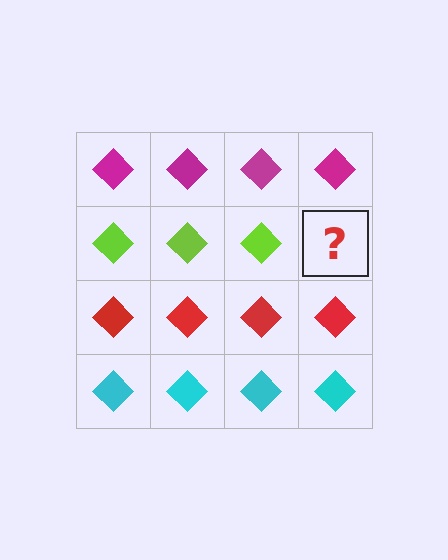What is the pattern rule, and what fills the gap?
The rule is that each row has a consistent color. The gap should be filled with a lime diamond.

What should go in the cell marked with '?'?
The missing cell should contain a lime diamond.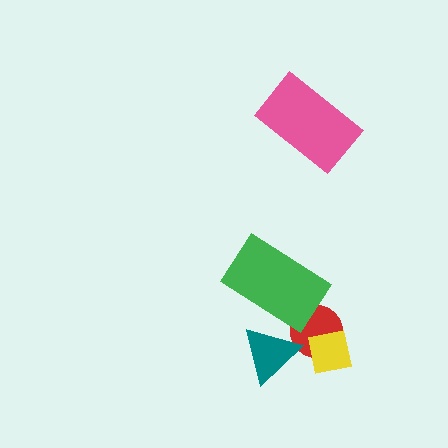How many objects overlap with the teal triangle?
2 objects overlap with the teal triangle.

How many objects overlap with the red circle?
3 objects overlap with the red circle.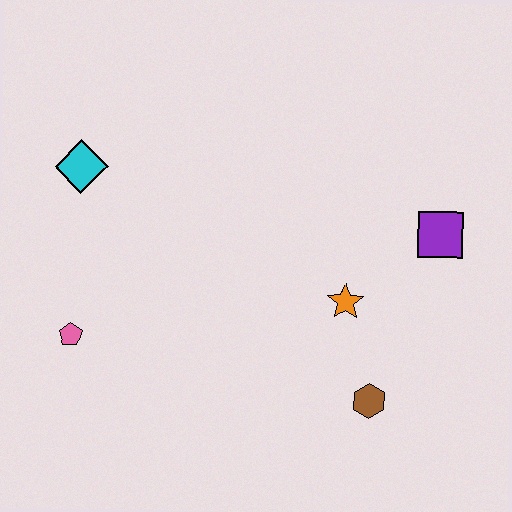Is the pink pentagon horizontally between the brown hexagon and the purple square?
No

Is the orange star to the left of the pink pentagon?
No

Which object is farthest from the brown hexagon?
The cyan diamond is farthest from the brown hexagon.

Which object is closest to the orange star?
The brown hexagon is closest to the orange star.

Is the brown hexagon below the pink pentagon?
Yes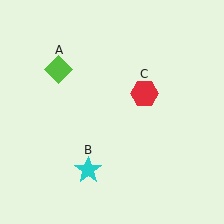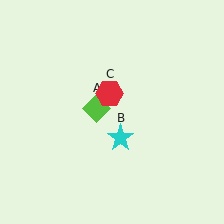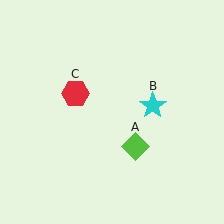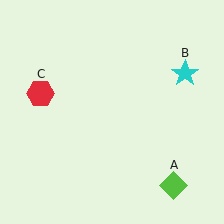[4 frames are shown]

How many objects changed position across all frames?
3 objects changed position: lime diamond (object A), cyan star (object B), red hexagon (object C).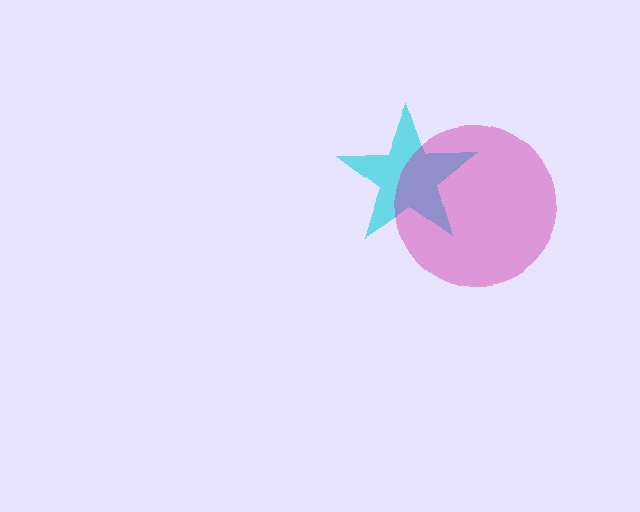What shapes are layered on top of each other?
The layered shapes are: a cyan star, a magenta circle.